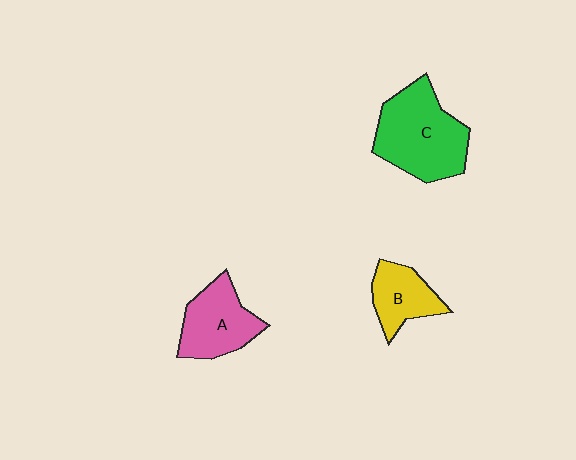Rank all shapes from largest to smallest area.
From largest to smallest: C (green), A (pink), B (yellow).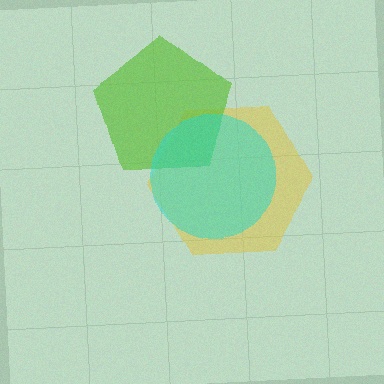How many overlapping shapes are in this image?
There are 3 overlapping shapes in the image.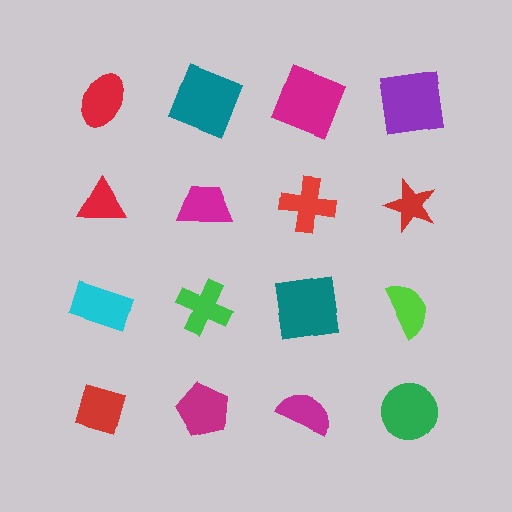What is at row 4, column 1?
A red diamond.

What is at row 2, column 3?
A red cross.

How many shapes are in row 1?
4 shapes.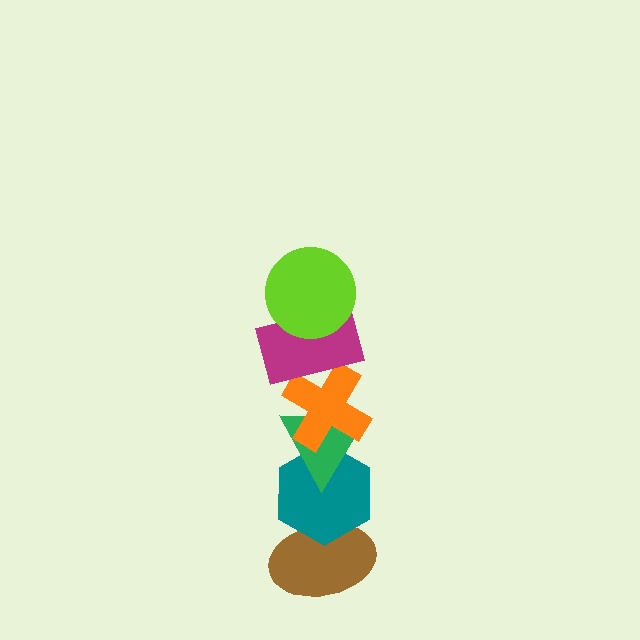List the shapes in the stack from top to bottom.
From top to bottom: the lime circle, the magenta rectangle, the orange cross, the green triangle, the teal hexagon, the brown ellipse.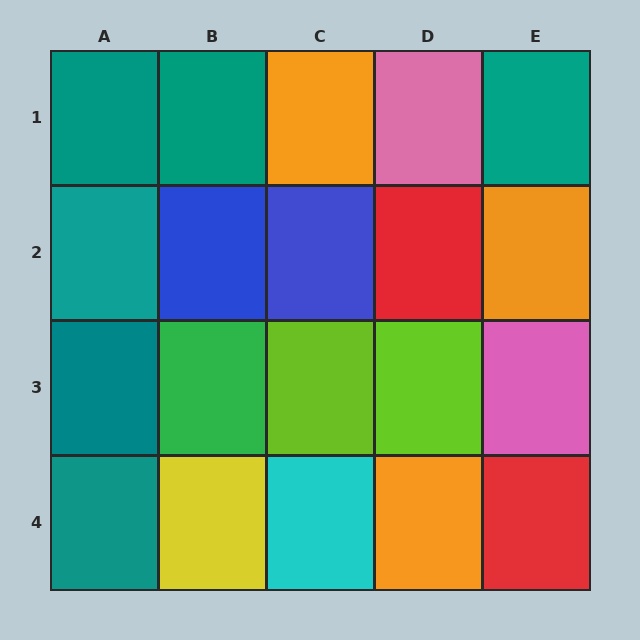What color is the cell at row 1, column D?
Pink.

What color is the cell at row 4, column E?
Red.